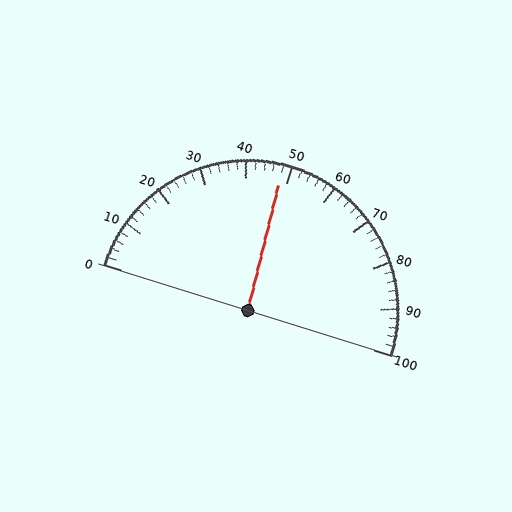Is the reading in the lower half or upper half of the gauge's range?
The reading is in the lower half of the range (0 to 100).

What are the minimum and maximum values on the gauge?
The gauge ranges from 0 to 100.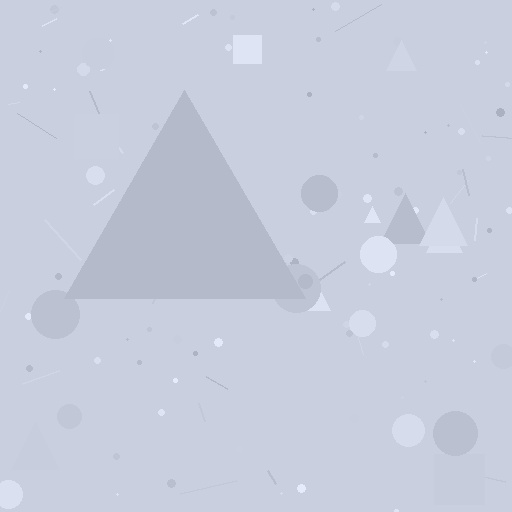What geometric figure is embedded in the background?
A triangle is embedded in the background.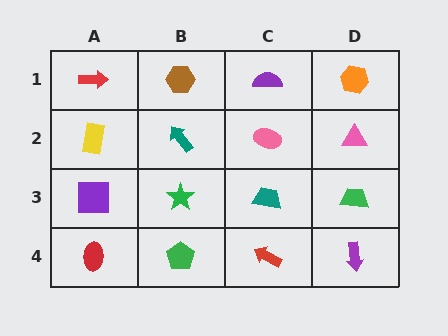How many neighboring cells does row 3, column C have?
4.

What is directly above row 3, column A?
A yellow rectangle.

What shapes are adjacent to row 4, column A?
A purple square (row 3, column A), a green pentagon (row 4, column B).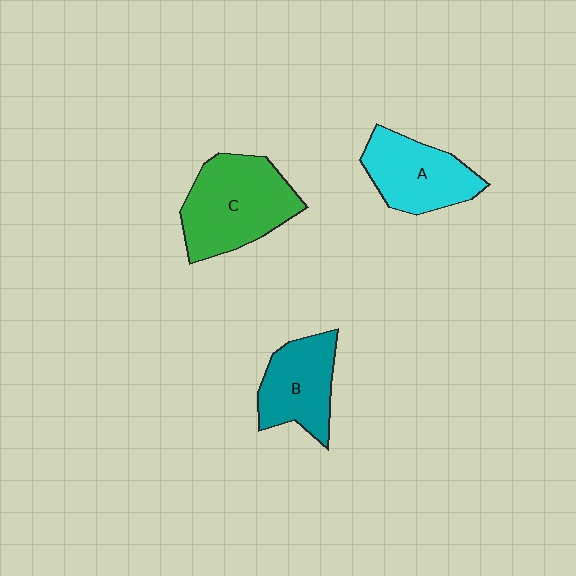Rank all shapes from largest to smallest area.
From largest to smallest: C (green), A (cyan), B (teal).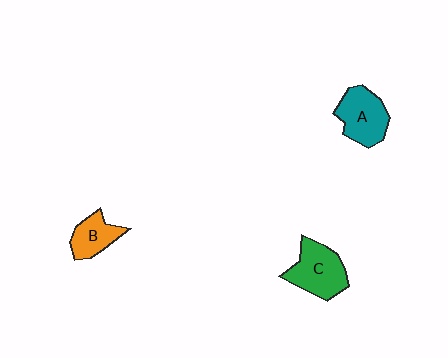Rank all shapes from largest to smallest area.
From largest to smallest: C (green), A (teal), B (orange).